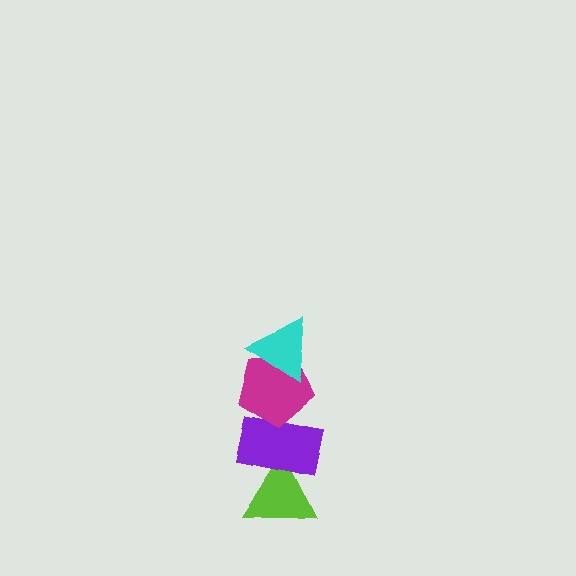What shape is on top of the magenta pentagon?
The cyan triangle is on top of the magenta pentagon.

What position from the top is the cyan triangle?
The cyan triangle is 1st from the top.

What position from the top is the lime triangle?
The lime triangle is 4th from the top.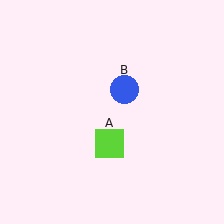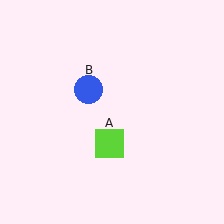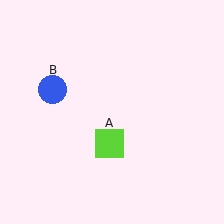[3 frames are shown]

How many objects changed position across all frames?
1 object changed position: blue circle (object B).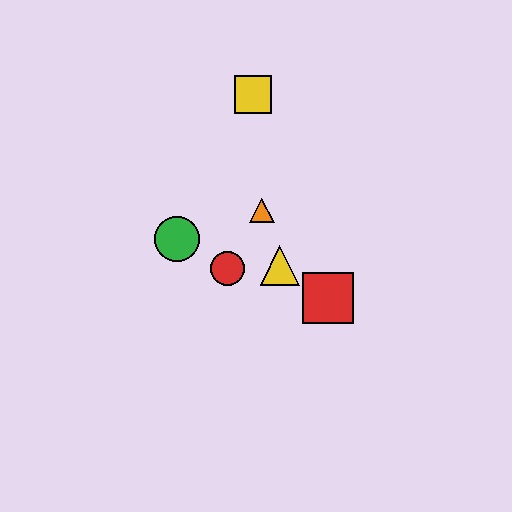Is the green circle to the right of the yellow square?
No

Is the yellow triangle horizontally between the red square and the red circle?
Yes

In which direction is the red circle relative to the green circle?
The red circle is to the right of the green circle.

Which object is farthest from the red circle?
The yellow square is farthest from the red circle.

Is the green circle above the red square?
Yes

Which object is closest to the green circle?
The red circle is closest to the green circle.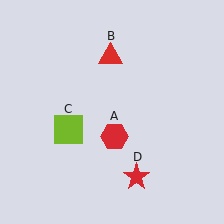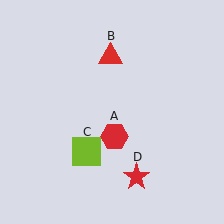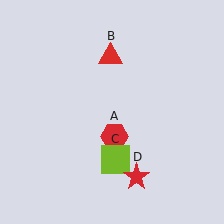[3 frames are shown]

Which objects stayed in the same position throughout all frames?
Red hexagon (object A) and red triangle (object B) and red star (object D) remained stationary.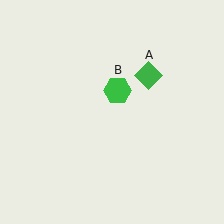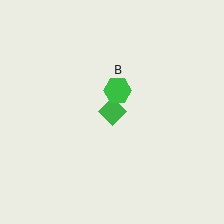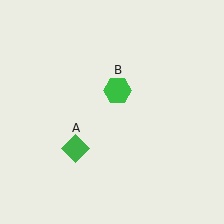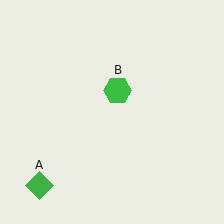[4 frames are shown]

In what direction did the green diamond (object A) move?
The green diamond (object A) moved down and to the left.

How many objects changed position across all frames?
1 object changed position: green diamond (object A).